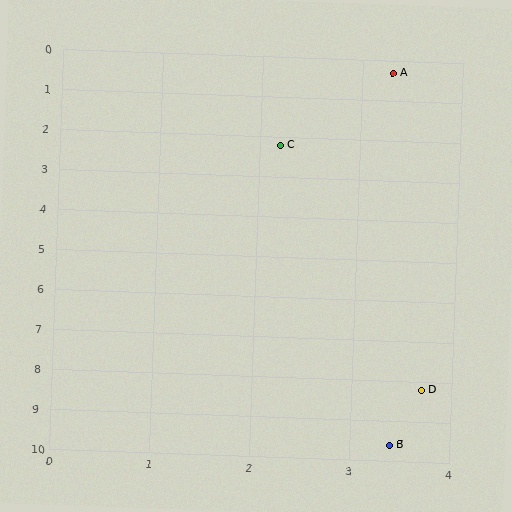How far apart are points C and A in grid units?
Points C and A are about 2.2 grid units apart.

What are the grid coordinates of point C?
Point C is at approximately (2.2, 2.2).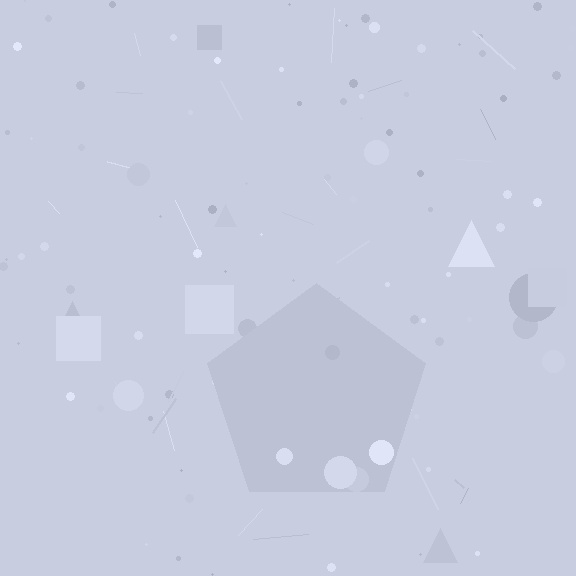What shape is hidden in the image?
A pentagon is hidden in the image.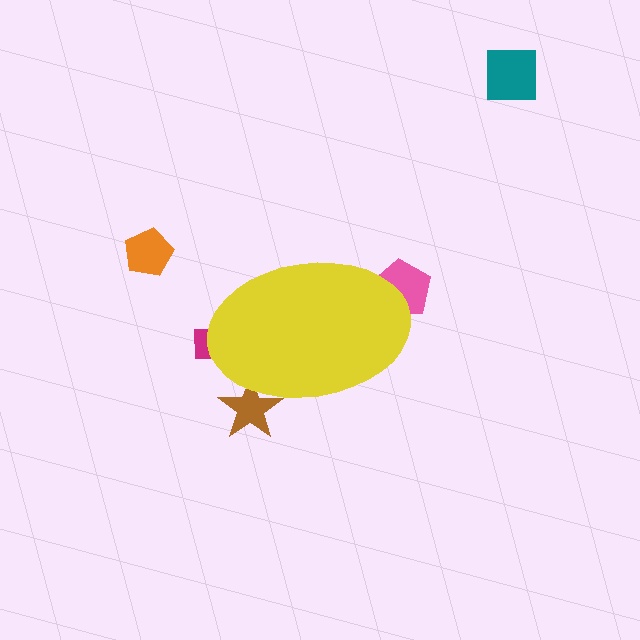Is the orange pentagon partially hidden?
No, the orange pentagon is fully visible.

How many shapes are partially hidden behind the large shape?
3 shapes are partially hidden.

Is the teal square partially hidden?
No, the teal square is fully visible.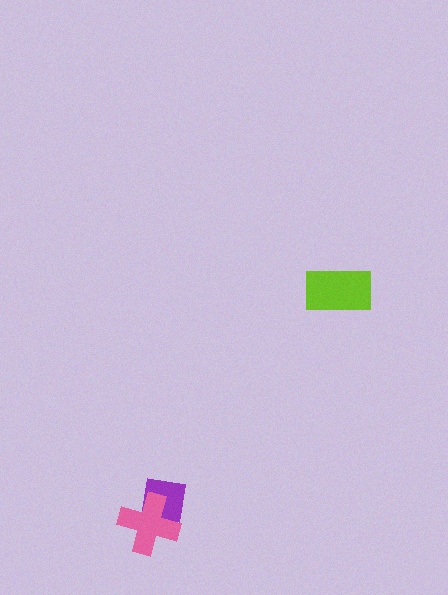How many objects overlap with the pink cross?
1 object overlaps with the pink cross.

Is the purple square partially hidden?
Yes, it is partially covered by another shape.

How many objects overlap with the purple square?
1 object overlaps with the purple square.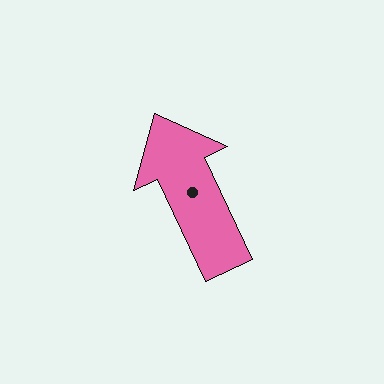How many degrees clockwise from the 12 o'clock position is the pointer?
Approximately 335 degrees.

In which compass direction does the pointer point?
Northwest.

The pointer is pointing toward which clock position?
Roughly 11 o'clock.